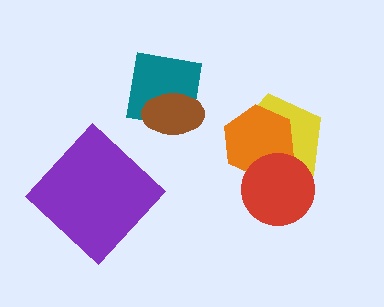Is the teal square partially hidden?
Yes, it is partially covered by another shape.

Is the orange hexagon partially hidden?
Yes, it is partially covered by another shape.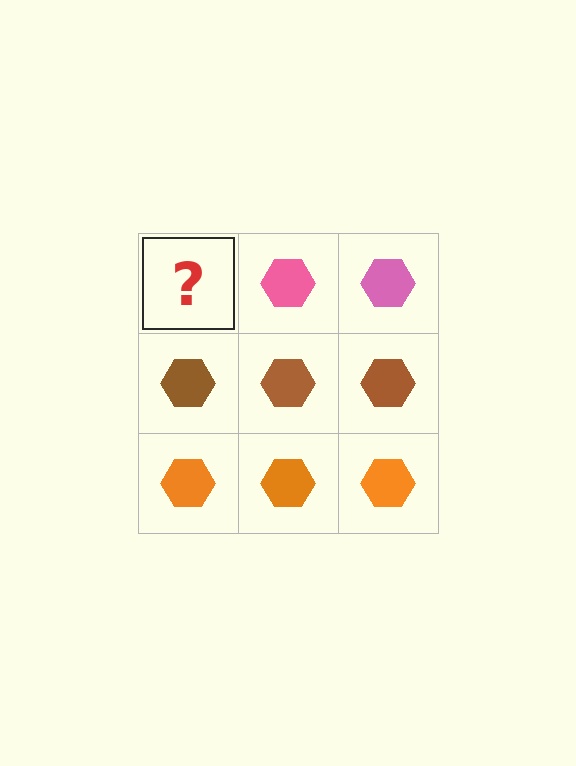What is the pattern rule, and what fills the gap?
The rule is that each row has a consistent color. The gap should be filled with a pink hexagon.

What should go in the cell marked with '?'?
The missing cell should contain a pink hexagon.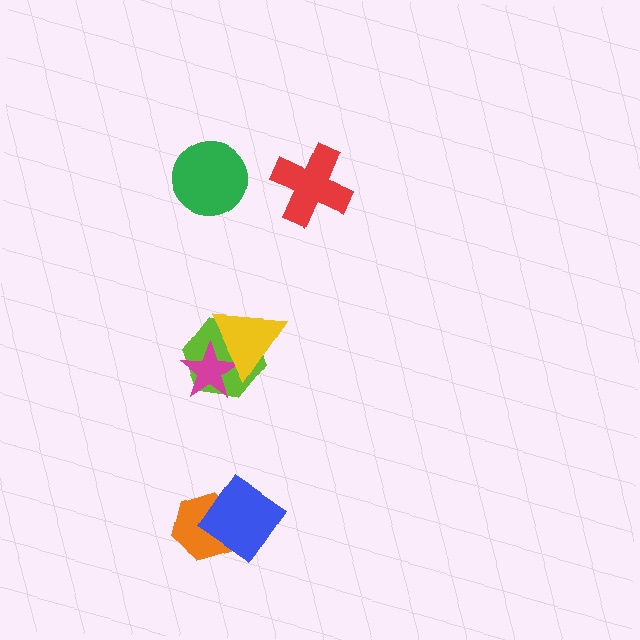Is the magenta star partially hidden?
Yes, it is partially covered by another shape.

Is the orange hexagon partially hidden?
Yes, it is partially covered by another shape.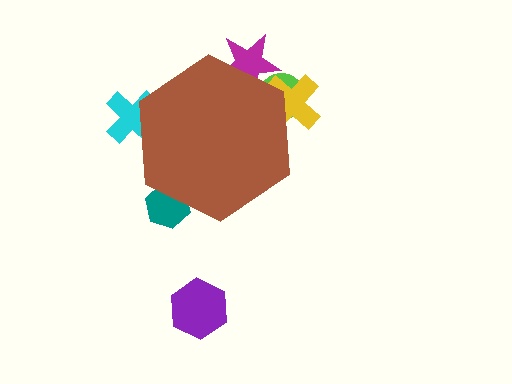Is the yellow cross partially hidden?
Yes, the yellow cross is partially hidden behind the brown hexagon.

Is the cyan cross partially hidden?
Yes, the cyan cross is partially hidden behind the brown hexagon.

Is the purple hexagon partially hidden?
No, the purple hexagon is fully visible.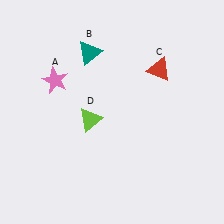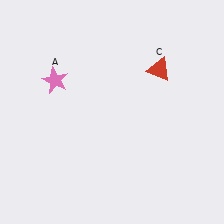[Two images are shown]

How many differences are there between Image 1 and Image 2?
There are 2 differences between the two images.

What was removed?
The lime triangle (D), the teal triangle (B) were removed in Image 2.